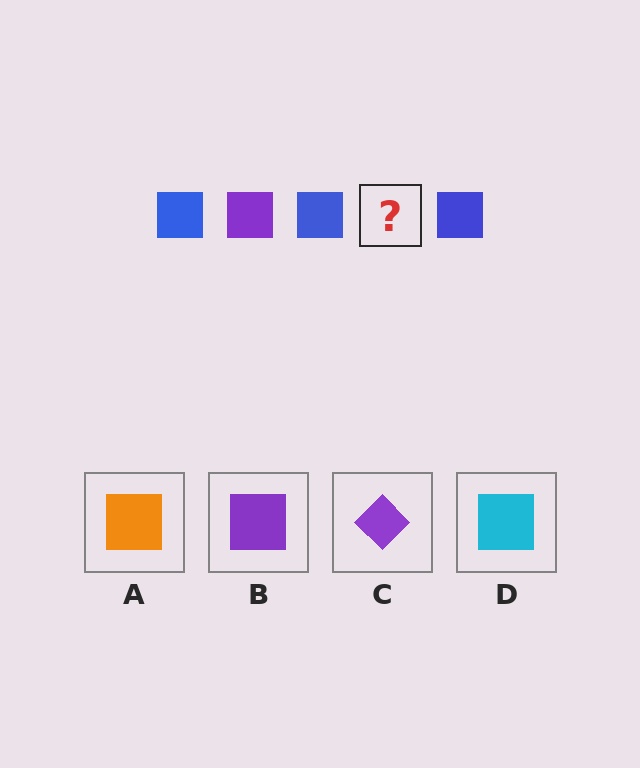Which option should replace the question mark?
Option B.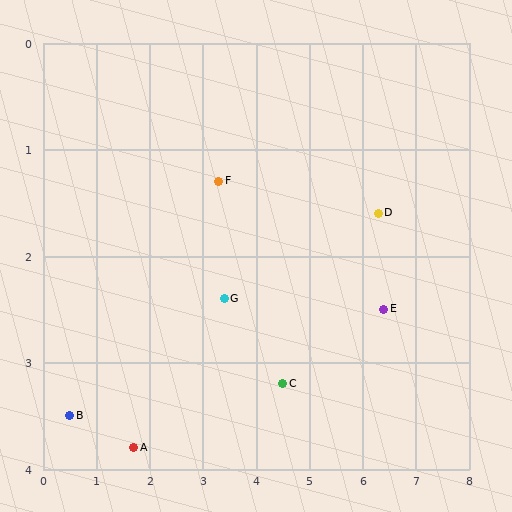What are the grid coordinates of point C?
Point C is at approximately (4.5, 3.2).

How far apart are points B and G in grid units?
Points B and G are about 3.1 grid units apart.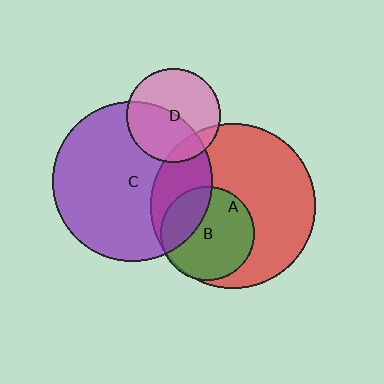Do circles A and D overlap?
Yes.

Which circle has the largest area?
Circle A (red).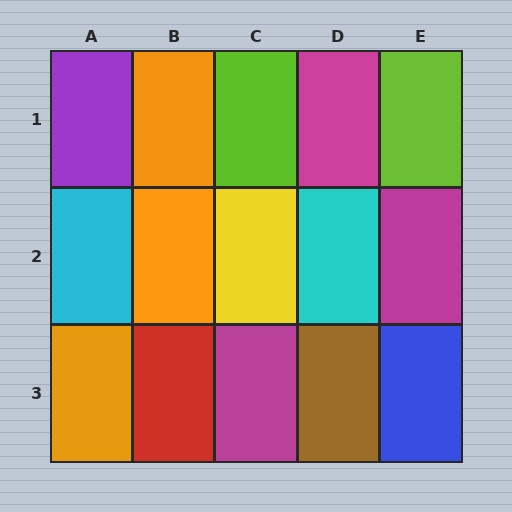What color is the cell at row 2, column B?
Orange.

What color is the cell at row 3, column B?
Red.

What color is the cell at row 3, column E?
Blue.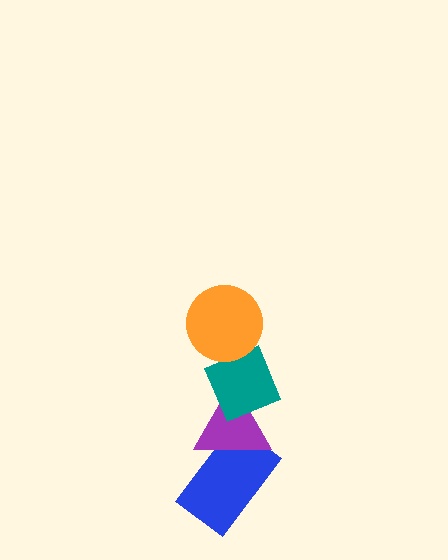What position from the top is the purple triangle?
The purple triangle is 3rd from the top.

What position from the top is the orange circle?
The orange circle is 1st from the top.